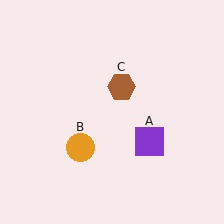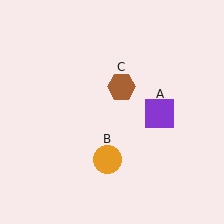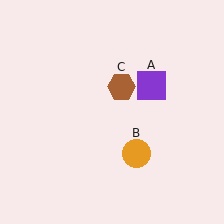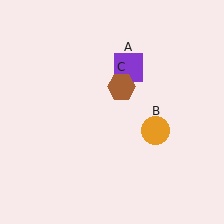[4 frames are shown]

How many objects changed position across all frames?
2 objects changed position: purple square (object A), orange circle (object B).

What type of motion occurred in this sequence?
The purple square (object A), orange circle (object B) rotated counterclockwise around the center of the scene.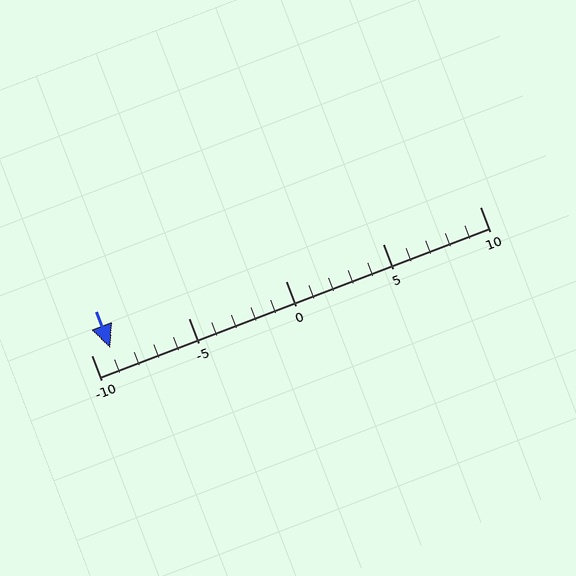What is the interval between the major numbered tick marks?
The major tick marks are spaced 5 units apart.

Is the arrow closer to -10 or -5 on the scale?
The arrow is closer to -10.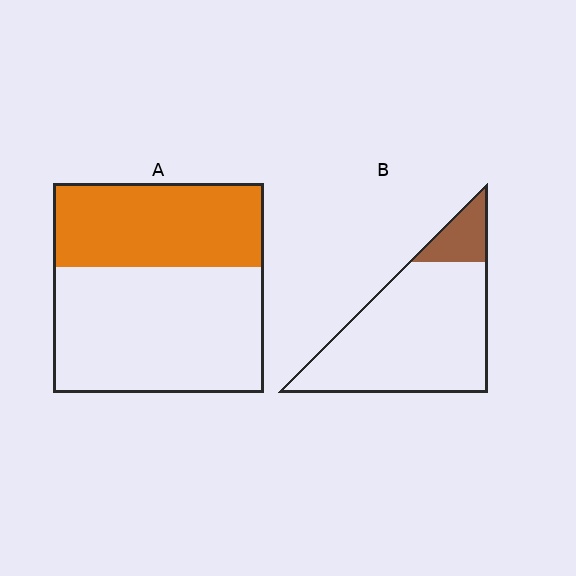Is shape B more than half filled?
No.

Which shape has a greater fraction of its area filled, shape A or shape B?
Shape A.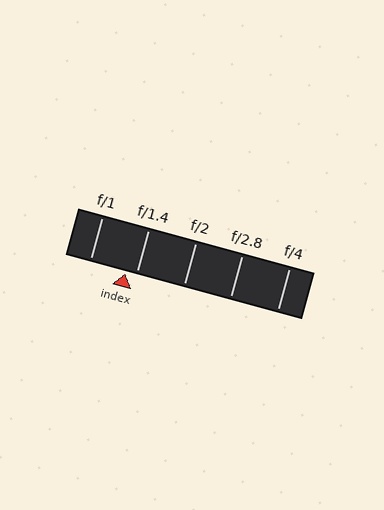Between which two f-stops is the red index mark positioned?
The index mark is between f/1 and f/1.4.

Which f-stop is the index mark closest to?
The index mark is closest to f/1.4.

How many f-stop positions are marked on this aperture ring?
There are 5 f-stop positions marked.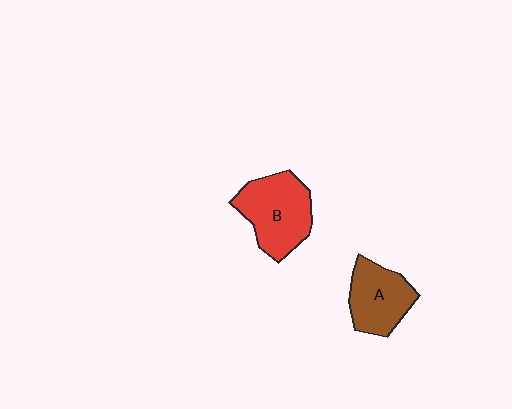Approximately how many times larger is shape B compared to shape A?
Approximately 1.3 times.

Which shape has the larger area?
Shape B (red).